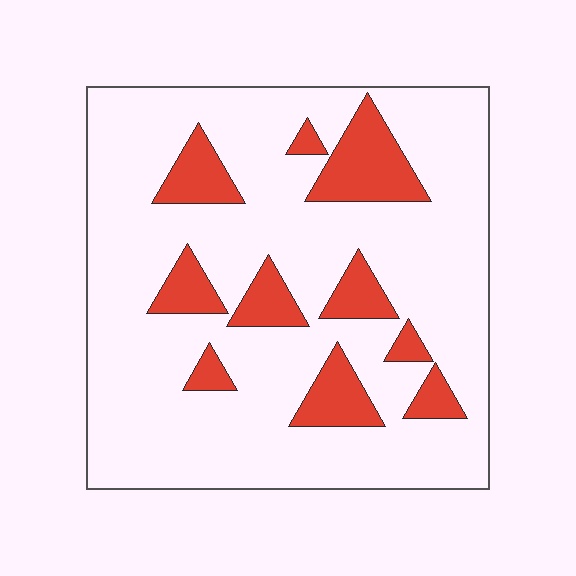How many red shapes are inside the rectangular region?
10.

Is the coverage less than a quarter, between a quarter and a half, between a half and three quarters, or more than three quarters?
Less than a quarter.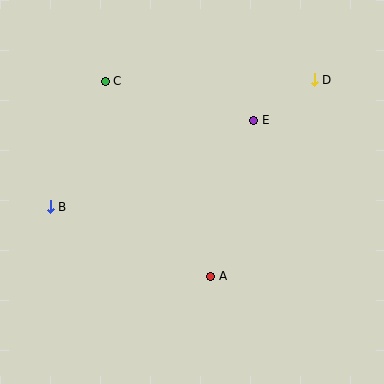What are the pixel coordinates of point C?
Point C is at (105, 81).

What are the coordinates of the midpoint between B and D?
The midpoint between B and D is at (182, 143).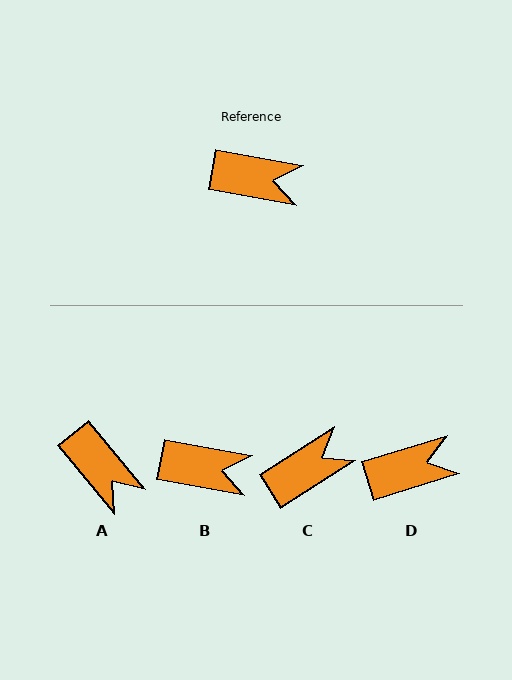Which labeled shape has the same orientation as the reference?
B.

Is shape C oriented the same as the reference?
No, it is off by about 43 degrees.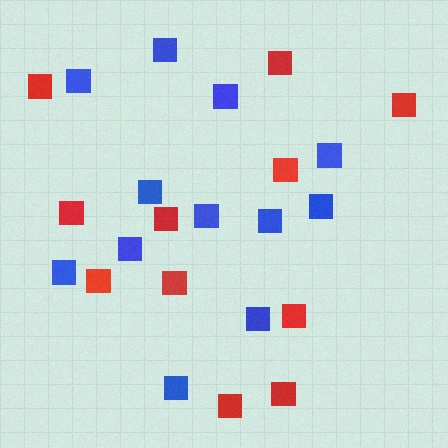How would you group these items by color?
There are 2 groups: one group of blue squares (12) and one group of red squares (11).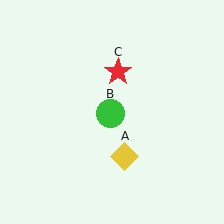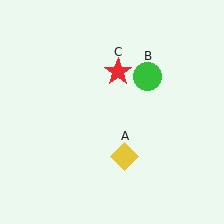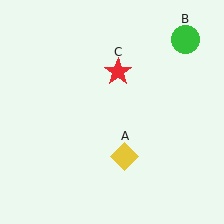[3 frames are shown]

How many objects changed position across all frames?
1 object changed position: green circle (object B).